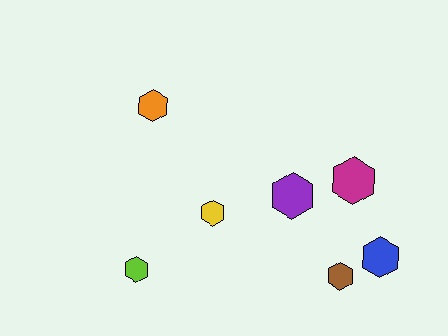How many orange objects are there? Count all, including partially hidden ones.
There is 1 orange object.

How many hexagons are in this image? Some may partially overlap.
There are 7 hexagons.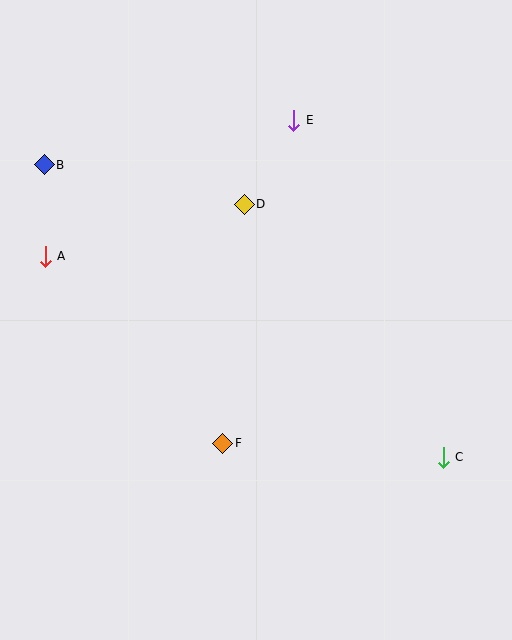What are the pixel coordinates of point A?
Point A is at (45, 256).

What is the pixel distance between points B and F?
The distance between B and F is 331 pixels.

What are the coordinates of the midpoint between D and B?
The midpoint between D and B is at (144, 185).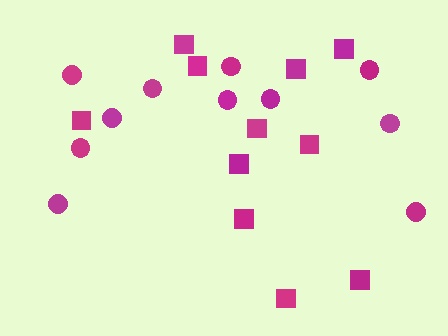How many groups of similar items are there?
There are 2 groups: one group of circles (11) and one group of squares (11).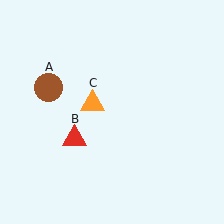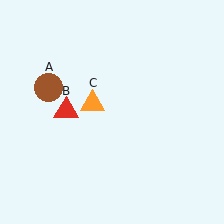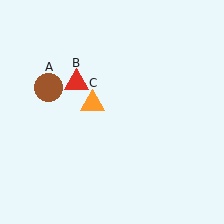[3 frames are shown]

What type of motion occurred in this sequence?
The red triangle (object B) rotated clockwise around the center of the scene.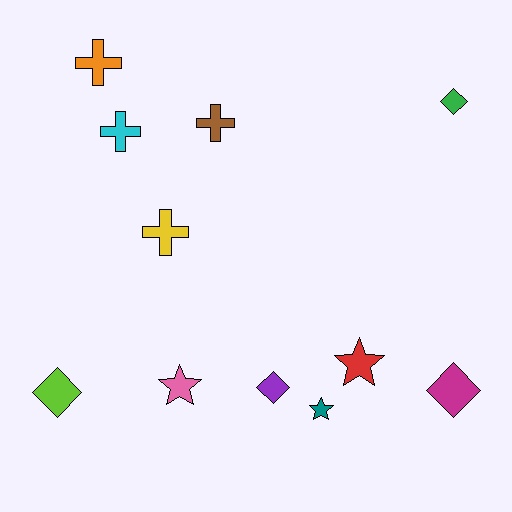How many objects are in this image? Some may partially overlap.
There are 11 objects.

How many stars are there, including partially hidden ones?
There are 3 stars.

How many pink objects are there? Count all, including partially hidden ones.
There is 1 pink object.